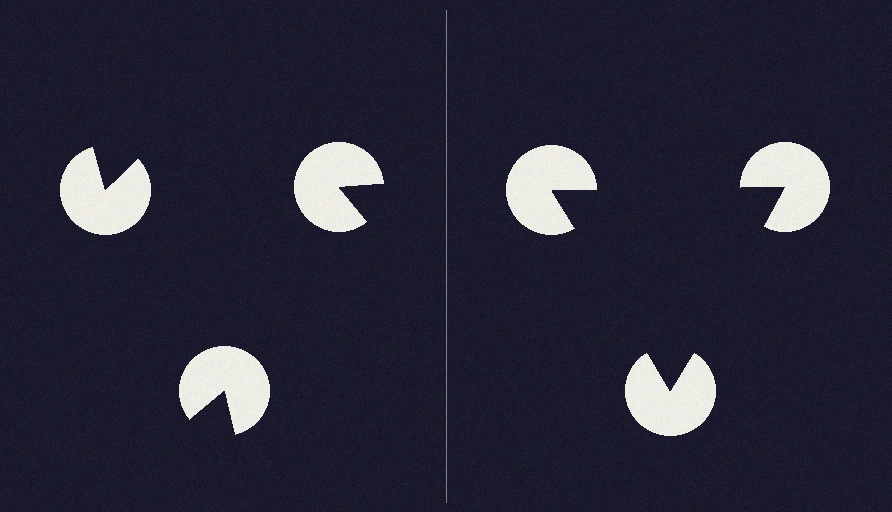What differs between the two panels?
The pac-man discs are positioned identically on both sides; only the wedge orientations differ. On the right they align to a triangle; on the left they are misaligned.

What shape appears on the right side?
An illusory triangle.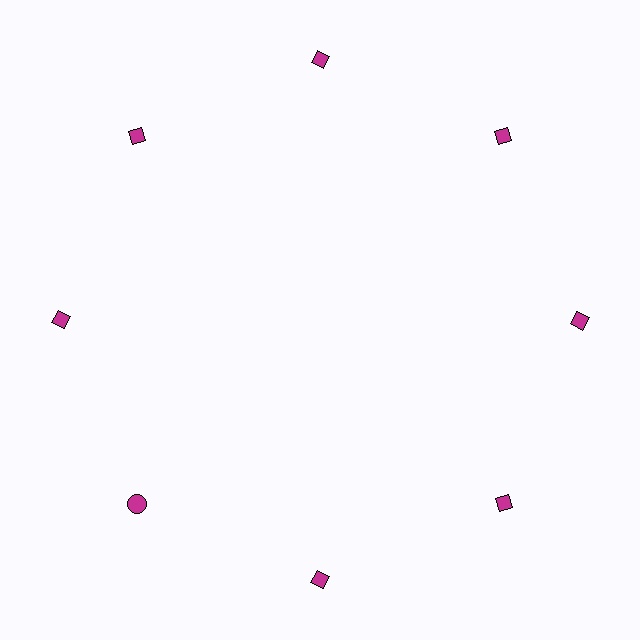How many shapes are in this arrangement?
There are 8 shapes arranged in a ring pattern.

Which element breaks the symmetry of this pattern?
The magenta circle at roughly the 8 o'clock position breaks the symmetry. All other shapes are magenta diamonds.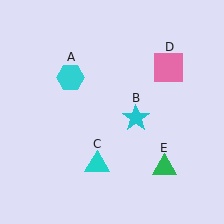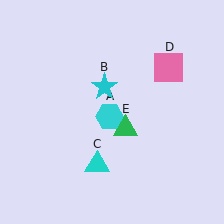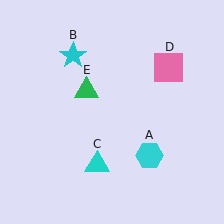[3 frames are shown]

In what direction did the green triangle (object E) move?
The green triangle (object E) moved up and to the left.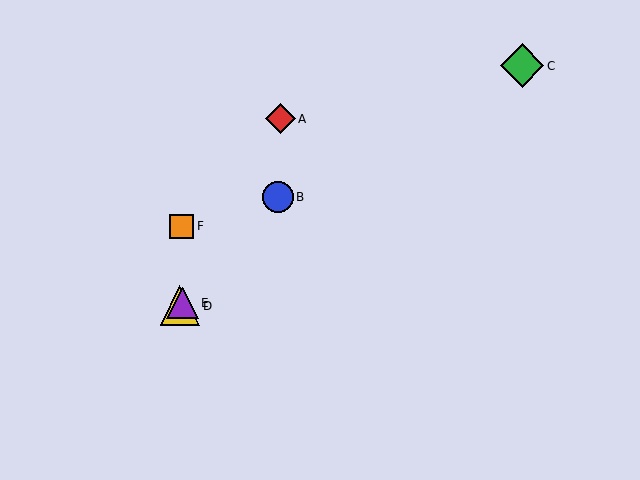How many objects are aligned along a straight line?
3 objects (B, D, E) are aligned along a straight line.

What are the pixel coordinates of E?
Object E is at (183, 303).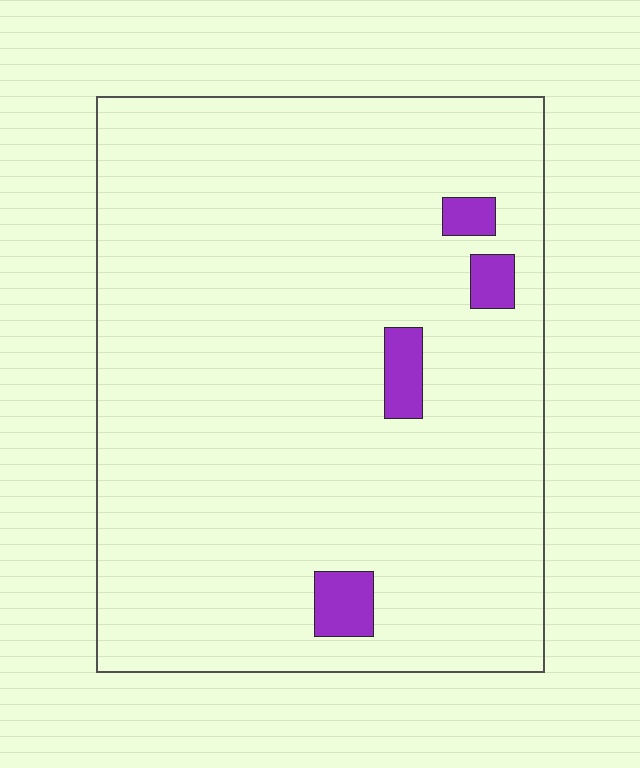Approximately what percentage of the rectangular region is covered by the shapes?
Approximately 5%.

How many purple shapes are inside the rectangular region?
4.